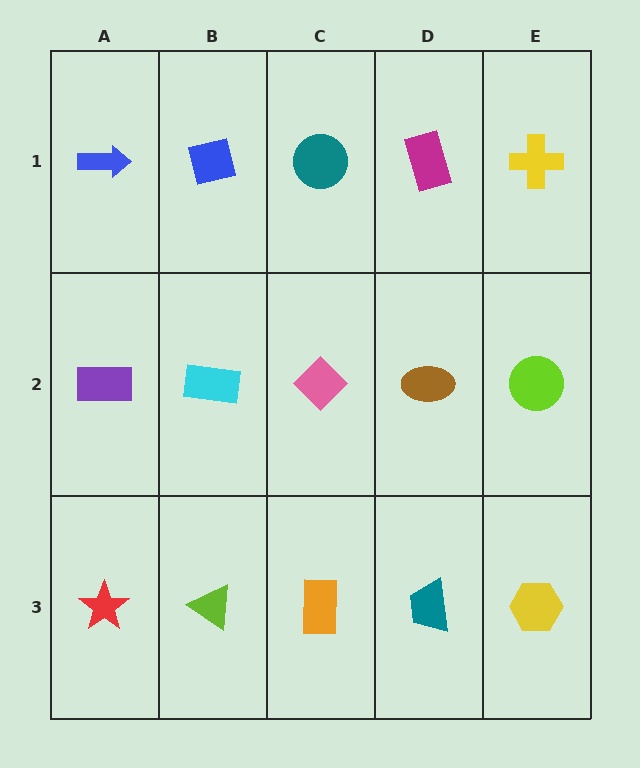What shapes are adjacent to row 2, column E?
A yellow cross (row 1, column E), a yellow hexagon (row 3, column E), a brown ellipse (row 2, column D).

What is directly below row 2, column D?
A teal trapezoid.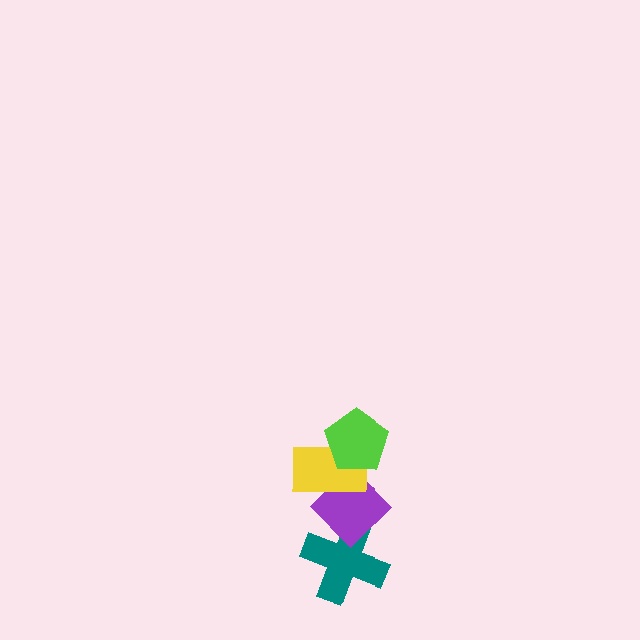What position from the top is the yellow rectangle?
The yellow rectangle is 2nd from the top.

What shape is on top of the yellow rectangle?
The lime pentagon is on top of the yellow rectangle.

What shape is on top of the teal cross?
The purple diamond is on top of the teal cross.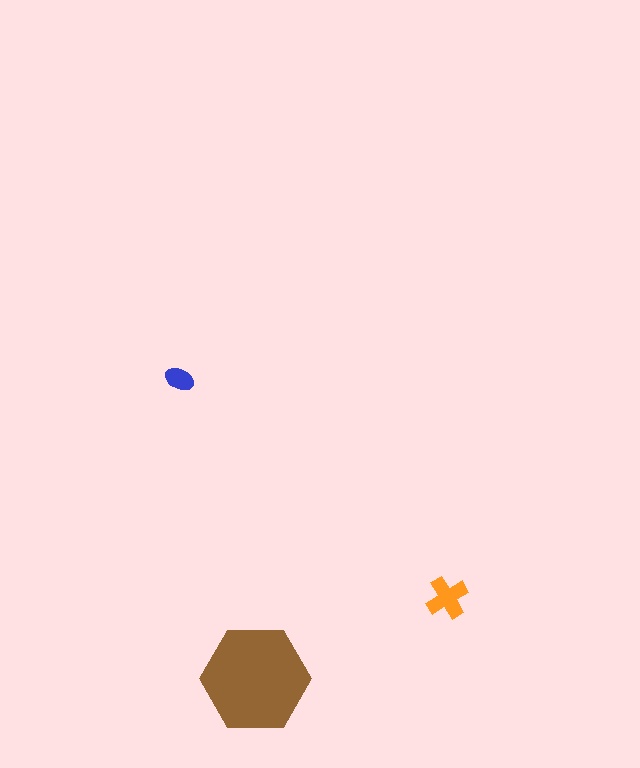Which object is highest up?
The blue ellipse is topmost.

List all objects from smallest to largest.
The blue ellipse, the orange cross, the brown hexagon.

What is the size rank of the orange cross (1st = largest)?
2nd.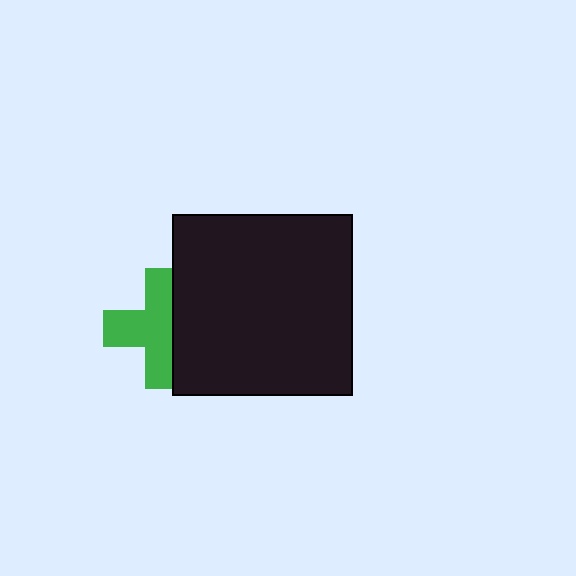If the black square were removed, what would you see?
You would see the complete green cross.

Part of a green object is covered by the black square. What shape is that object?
It is a cross.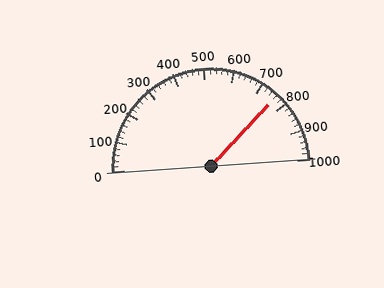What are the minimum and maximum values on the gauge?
The gauge ranges from 0 to 1000.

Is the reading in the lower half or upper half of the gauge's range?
The reading is in the upper half of the range (0 to 1000).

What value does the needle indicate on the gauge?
The needle indicates approximately 760.